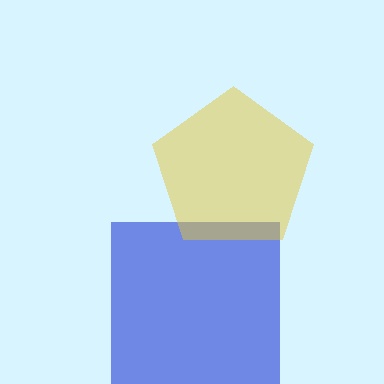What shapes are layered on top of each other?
The layered shapes are: a blue square, a yellow pentagon.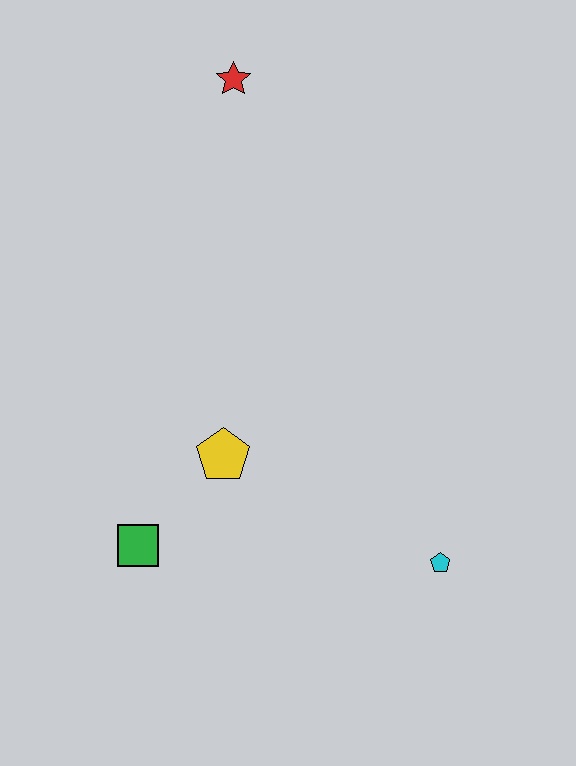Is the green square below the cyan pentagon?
No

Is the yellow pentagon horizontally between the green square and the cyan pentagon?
Yes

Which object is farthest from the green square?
The red star is farthest from the green square.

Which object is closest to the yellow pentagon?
The green square is closest to the yellow pentagon.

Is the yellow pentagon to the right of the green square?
Yes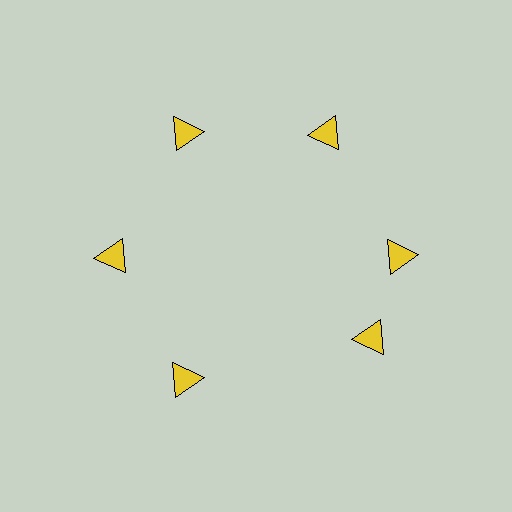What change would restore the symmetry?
The symmetry would be restored by rotating it back into even spacing with its neighbors so that all 6 triangles sit at equal angles and equal distance from the center.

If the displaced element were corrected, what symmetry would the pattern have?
It would have 6-fold rotational symmetry — the pattern would map onto itself every 60 degrees.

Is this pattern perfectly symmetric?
No. The 6 yellow triangles are arranged in a ring, but one element near the 5 o'clock position is rotated out of alignment along the ring, breaking the 6-fold rotational symmetry.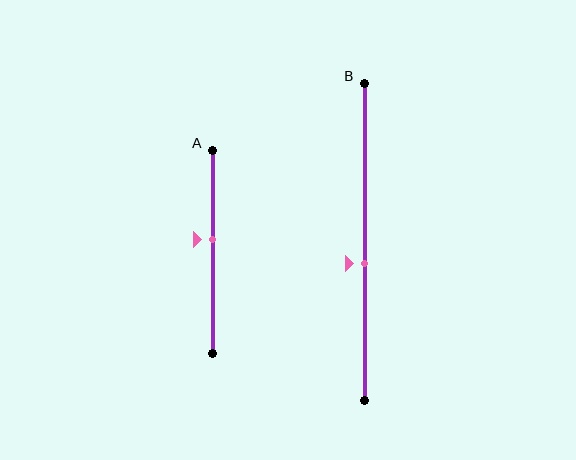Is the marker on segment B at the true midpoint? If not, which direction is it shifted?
No, the marker on segment B is shifted downward by about 7% of the segment length.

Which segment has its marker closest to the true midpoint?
Segment A has its marker closest to the true midpoint.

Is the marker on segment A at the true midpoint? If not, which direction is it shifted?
No, the marker on segment A is shifted upward by about 6% of the segment length.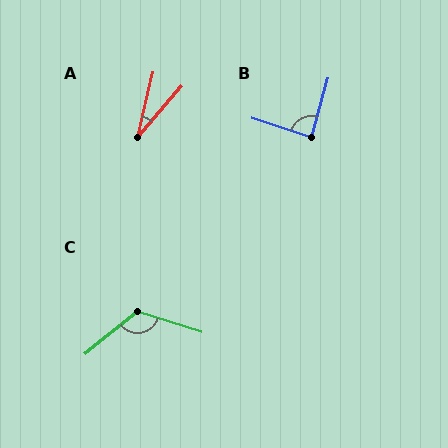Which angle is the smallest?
A, at approximately 28 degrees.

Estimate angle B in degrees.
Approximately 87 degrees.